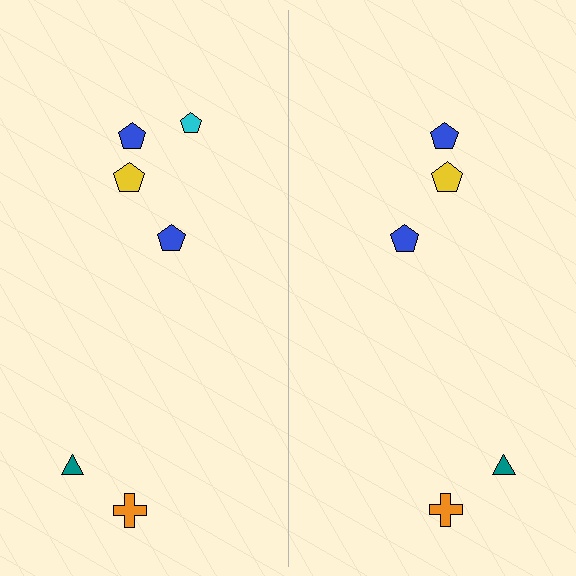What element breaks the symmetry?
A cyan pentagon is missing from the right side.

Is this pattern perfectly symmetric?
No, the pattern is not perfectly symmetric. A cyan pentagon is missing from the right side.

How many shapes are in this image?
There are 11 shapes in this image.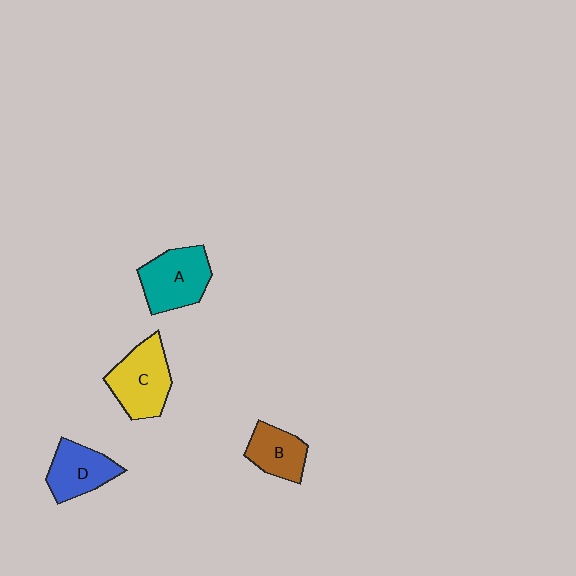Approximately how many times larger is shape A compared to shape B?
Approximately 1.4 times.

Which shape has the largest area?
Shape C (yellow).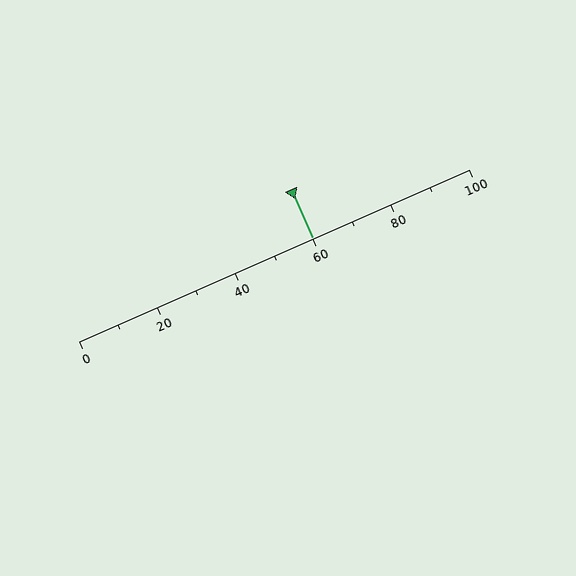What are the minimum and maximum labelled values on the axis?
The axis runs from 0 to 100.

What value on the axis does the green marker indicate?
The marker indicates approximately 60.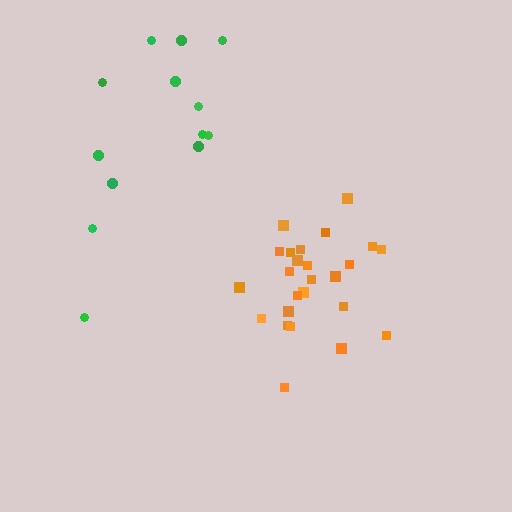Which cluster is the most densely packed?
Orange.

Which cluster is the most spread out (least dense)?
Green.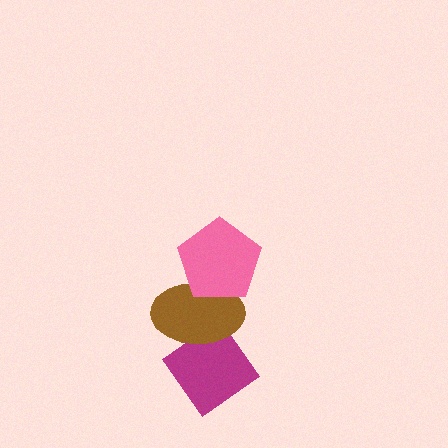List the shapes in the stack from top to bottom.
From top to bottom: the pink pentagon, the brown ellipse, the magenta diamond.